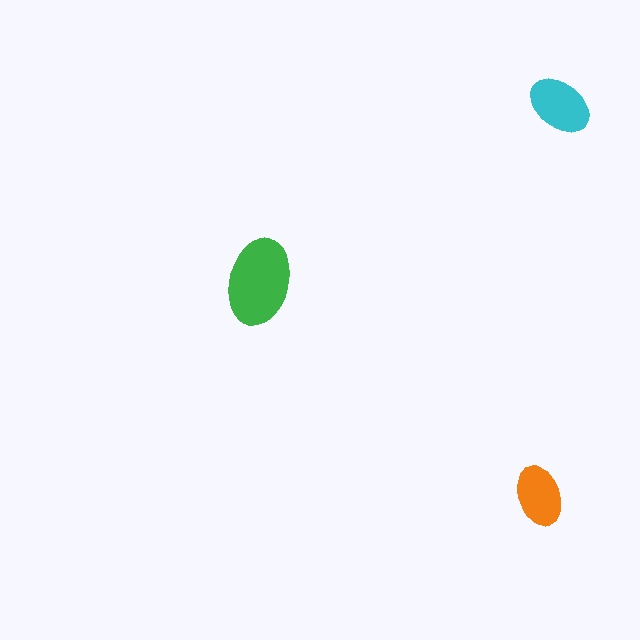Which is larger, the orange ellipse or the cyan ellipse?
The cyan one.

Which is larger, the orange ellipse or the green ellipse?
The green one.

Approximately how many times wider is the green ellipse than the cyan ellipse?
About 1.5 times wider.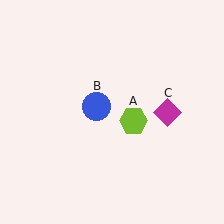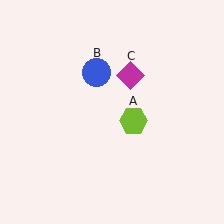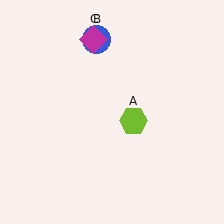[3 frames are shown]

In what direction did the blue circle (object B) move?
The blue circle (object B) moved up.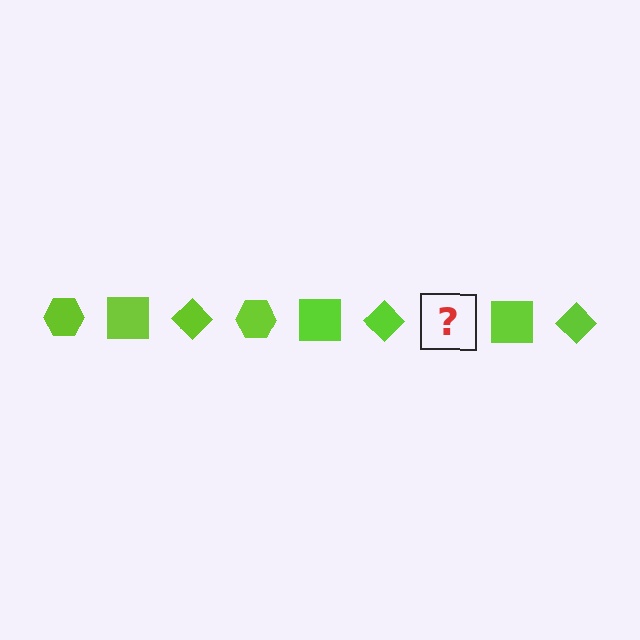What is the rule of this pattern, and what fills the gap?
The rule is that the pattern cycles through hexagon, square, diamond shapes in lime. The gap should be filled with a lime hexagon.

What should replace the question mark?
The question mark should be replaced with a lime hexagon.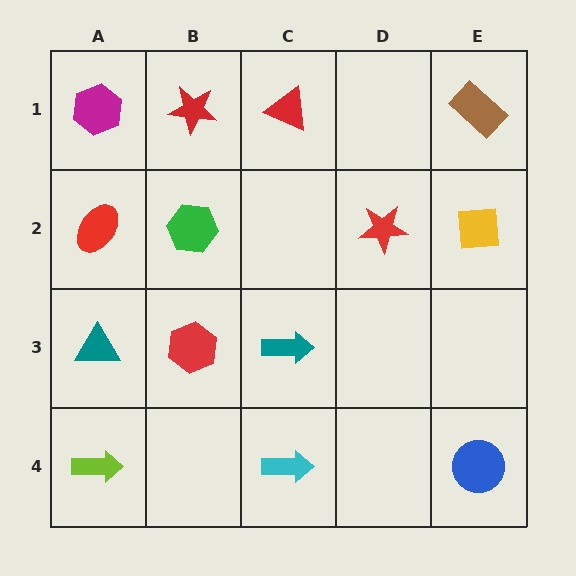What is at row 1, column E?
A brown rectangle.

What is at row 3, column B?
A red hexagon.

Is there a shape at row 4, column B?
No, that cell is empty.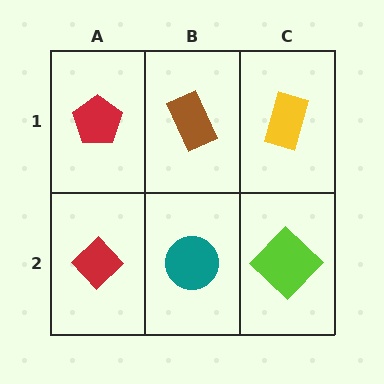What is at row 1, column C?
A yellow rectangle.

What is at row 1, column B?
A brown rectangle.